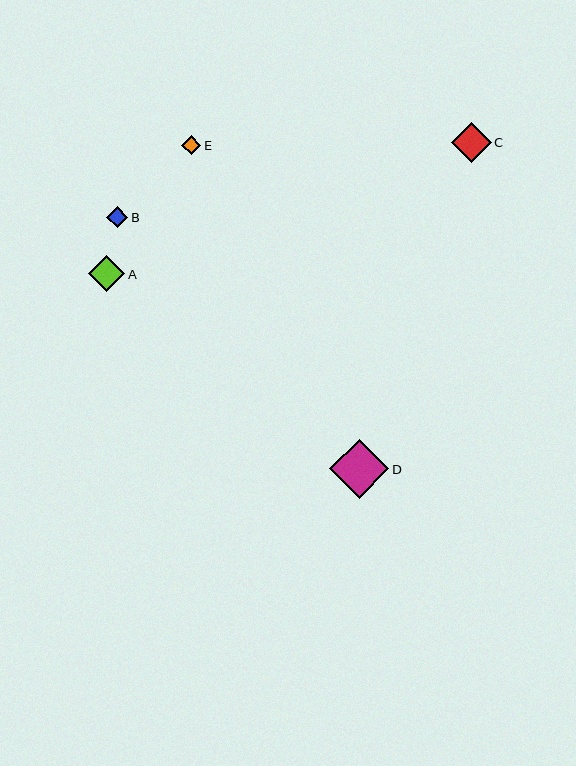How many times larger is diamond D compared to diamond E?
Diamond D is approximately 3.1 times the size of diamond E.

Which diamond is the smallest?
Diamond E is the smallest with a size of approximately 19 pixels.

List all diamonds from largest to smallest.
From largest to smallest: D, C, A, B, E.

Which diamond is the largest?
Diamond D is the largest with a size of approximately 59 pixels.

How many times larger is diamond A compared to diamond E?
Diamond A is approximately 1.9 times the size of diamond E.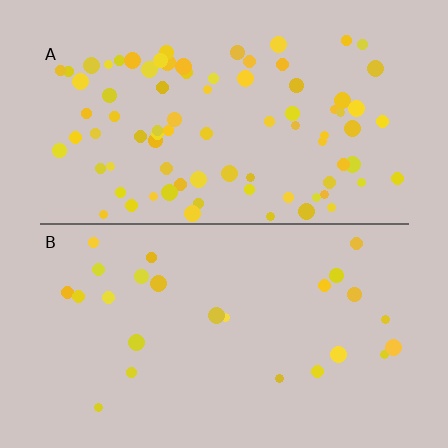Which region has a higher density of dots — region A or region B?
A (the top).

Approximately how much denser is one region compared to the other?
Approximately 3.3× — region A over region B.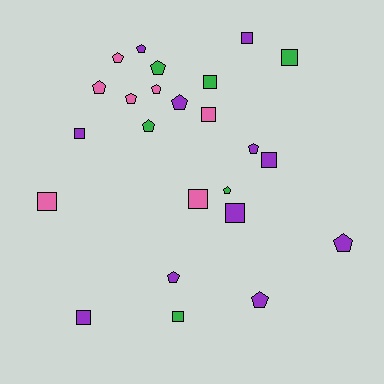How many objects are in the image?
There are 24 objects.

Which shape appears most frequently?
Pentagon, with 13 objects.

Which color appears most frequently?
Purple, with 11 objects.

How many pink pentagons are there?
There are 4 pink pentagons.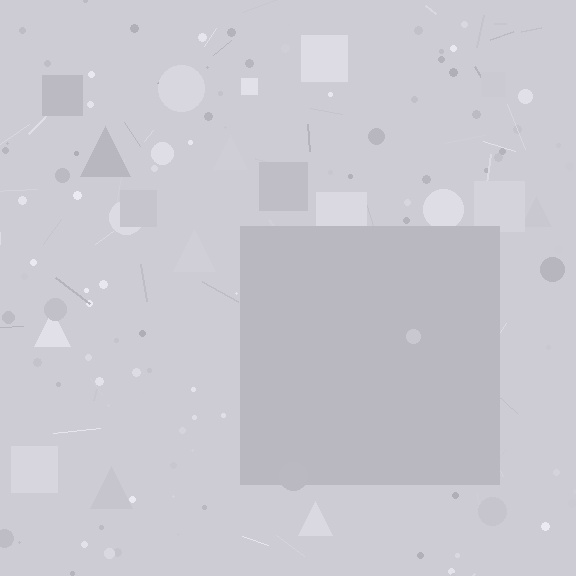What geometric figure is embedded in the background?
A square is embedded in the background.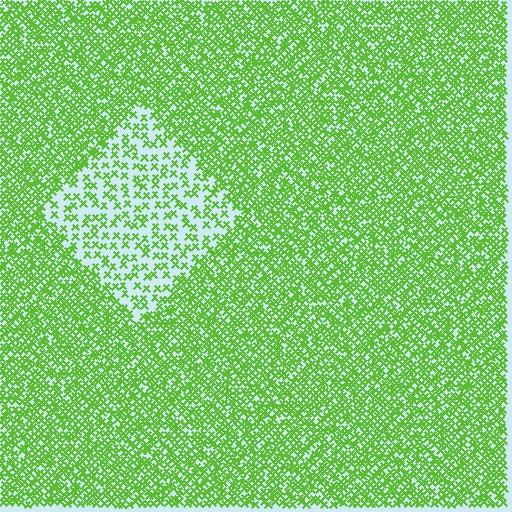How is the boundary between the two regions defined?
The boundary is defined by a change in element density (approximately 2.5x ratio). All elements are the same color, size, and shape.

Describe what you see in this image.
The image contains small lime elements arranged at two different densities. A diamond-shaped region is visible where the elements are less densely packed than the surrounding area.